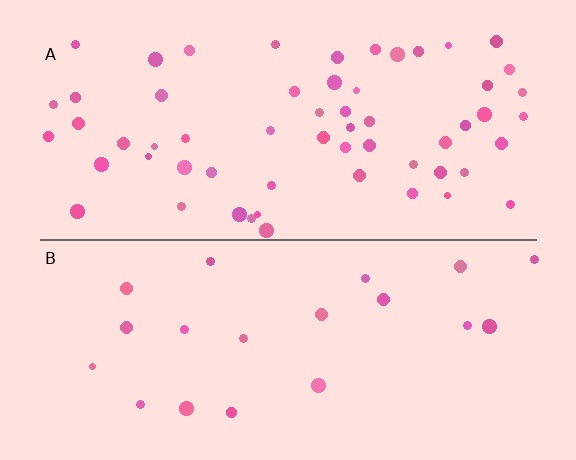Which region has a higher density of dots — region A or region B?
A (the top).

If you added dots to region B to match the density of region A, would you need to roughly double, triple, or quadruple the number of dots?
Approximately triple.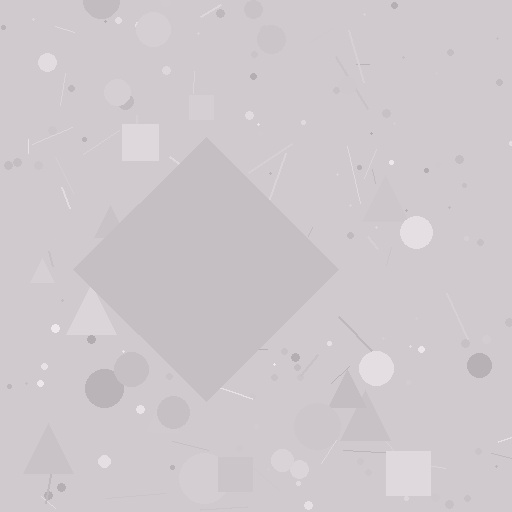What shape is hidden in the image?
A diamond is hidden in the image.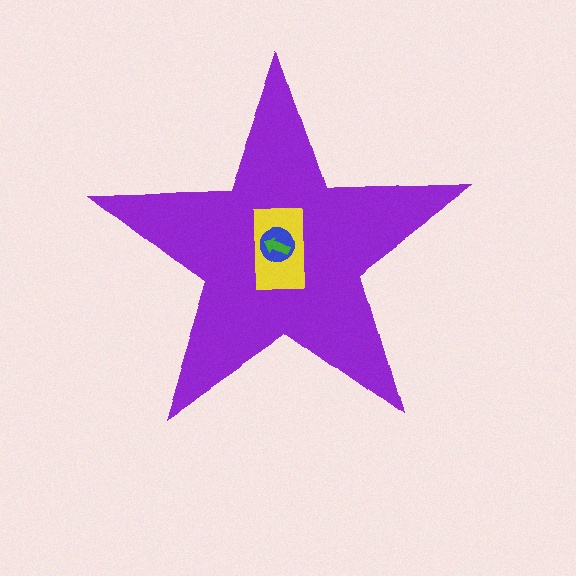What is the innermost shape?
The green arrow.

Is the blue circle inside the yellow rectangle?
Yes.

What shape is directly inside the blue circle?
The green arrow.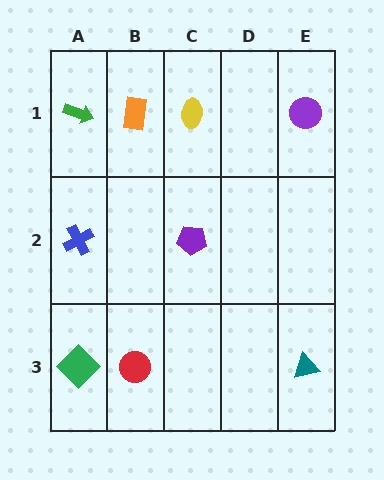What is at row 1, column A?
A green arrow.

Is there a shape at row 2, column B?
No, that cell is empty.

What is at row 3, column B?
A red circle.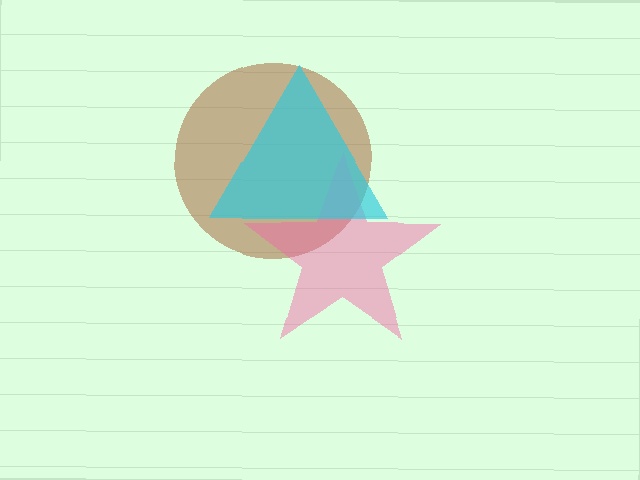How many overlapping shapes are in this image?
There are 3 overlapping shapes in the image.